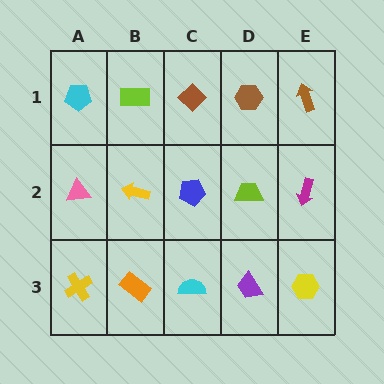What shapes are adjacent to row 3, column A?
A pink triangle (row 2, column A), an orange rectangle (row 3, column B).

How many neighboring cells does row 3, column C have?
3.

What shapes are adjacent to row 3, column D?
A lime trapezoid (row 2, column D), a cyan semicircle (row 3, column C), a yellow hexagon (row 3, column E).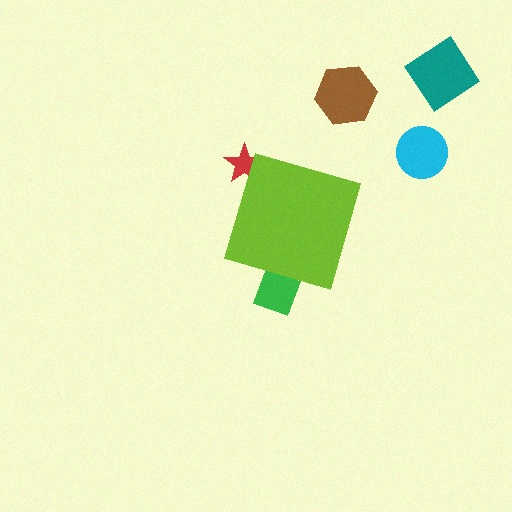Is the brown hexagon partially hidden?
No, the brown hexagon is fully visible.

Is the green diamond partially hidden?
Yes, the green diamond is partially hidden behind the lime diamond.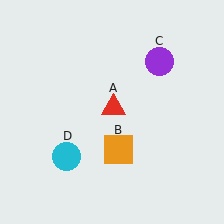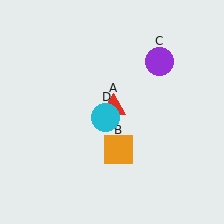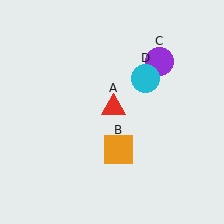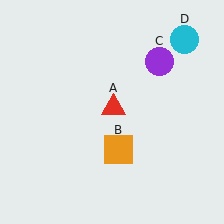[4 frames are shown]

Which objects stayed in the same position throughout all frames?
Red triangle (object A) and orange square (object B) and purple circle (object C) remained stationary.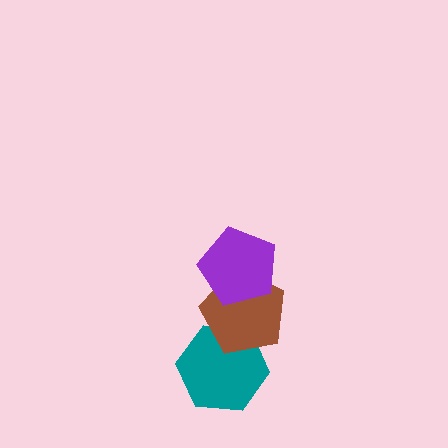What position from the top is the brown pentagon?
The brown pentagon is 2nd from the top.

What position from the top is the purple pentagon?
The purple pentagon is 1st from the top.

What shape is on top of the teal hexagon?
The brown pentagon is on top of the teal hexagon.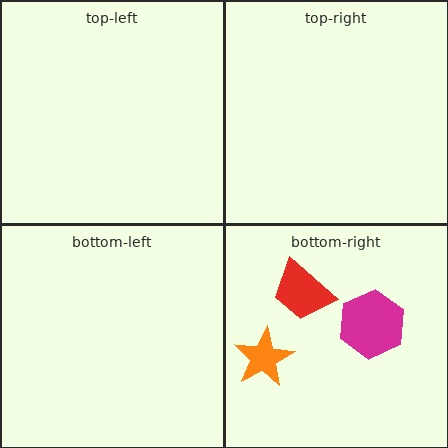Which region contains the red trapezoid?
The bottom-right region.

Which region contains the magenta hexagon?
The bottom-right region.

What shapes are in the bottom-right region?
The magenta hexagon, the red trapezoid, the orange star.